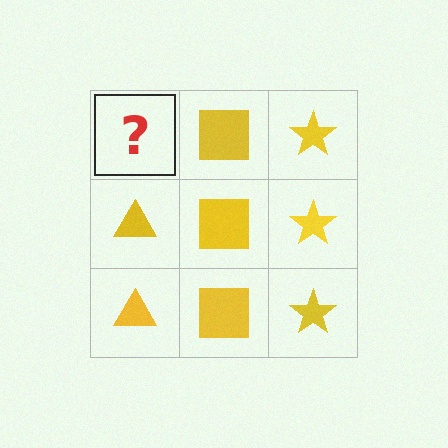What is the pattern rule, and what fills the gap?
The rule is that each column has a consistent shape. The gap should be filled with a yellow triangle.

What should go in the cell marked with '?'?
The missing cell should contain a yellow triangle.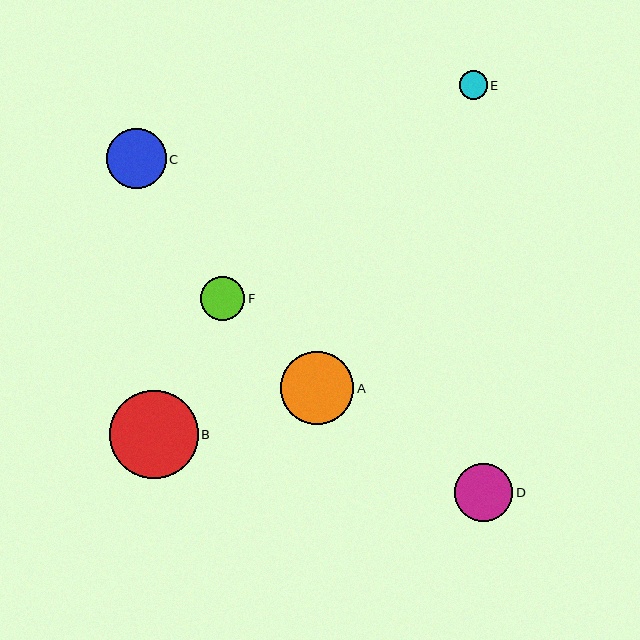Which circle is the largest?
Circle B is the largest with a size of approximately 88 pixels.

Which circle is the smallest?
Circle E is the smallest with a size of approximately 28 pixels.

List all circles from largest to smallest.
From largest to smallest: B, A, C, D, F, E.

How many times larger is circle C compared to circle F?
Circle C is approximately 1.4 times the size of circle F.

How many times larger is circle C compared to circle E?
Circle C is approximately 2.1 times the size of circle E.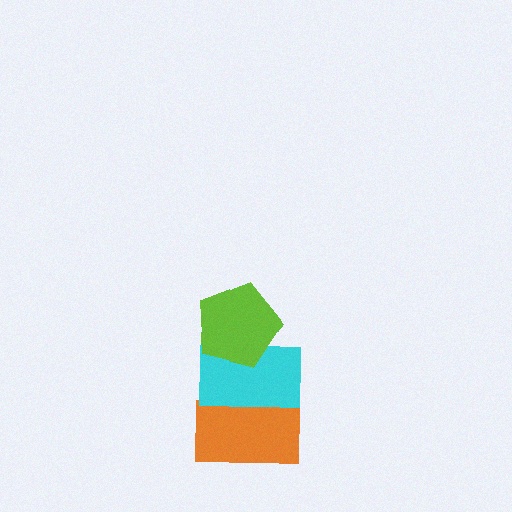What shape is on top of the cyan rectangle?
The lime pentagon is on top of the cyan rectangle.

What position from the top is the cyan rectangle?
The cyan rectangle is 2nd from the top.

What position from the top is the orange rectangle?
The orange rectangle is 3rd from the top.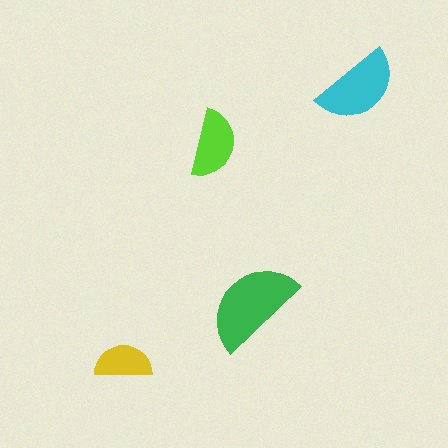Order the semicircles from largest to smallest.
the green one, the cyan one, the lime one, the yellow one.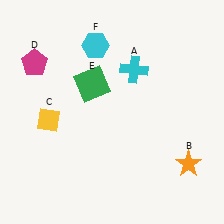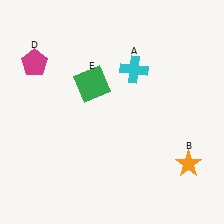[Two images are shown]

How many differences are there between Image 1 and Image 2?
There are 2 differences between the two images.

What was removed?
The yellow diamond (C), the cyan hexagon (F) were removed in Image 2.